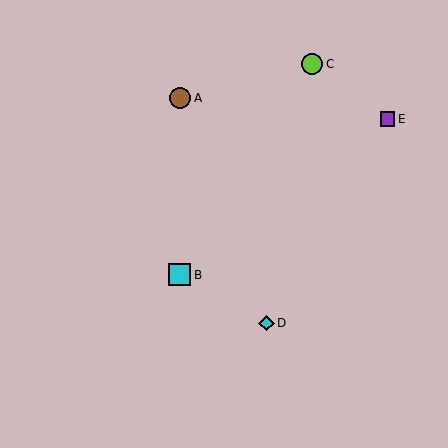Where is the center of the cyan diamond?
The center of the cyan diamond is at (267, 323).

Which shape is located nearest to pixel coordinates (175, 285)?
The cyan square (labeled B) at (180, 275) is nearest to that location.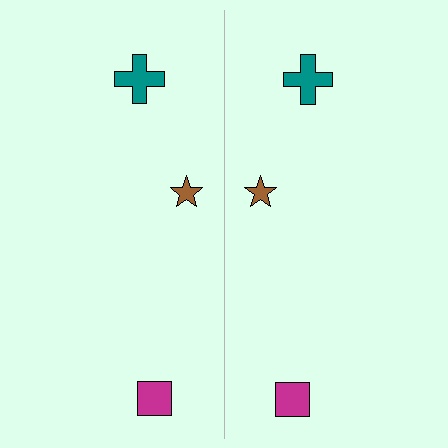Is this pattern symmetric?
Yes, this pattern has bilateral (reflection) symmetry.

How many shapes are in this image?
There are 6 shapes in this image.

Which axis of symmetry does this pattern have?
The pattern has a vertical axis of symmetry running through the center of the image.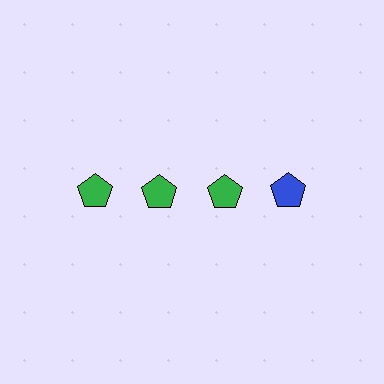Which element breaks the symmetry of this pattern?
The blue pentagon in the top row, second from right column breaks the symmetry. All other shapes are green pentagons.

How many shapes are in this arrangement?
There are 4 shapes arranged in a grid pattern.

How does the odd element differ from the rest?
It has a different color: blue instead of green.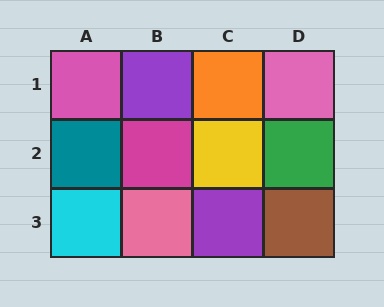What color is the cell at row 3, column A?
Cyan.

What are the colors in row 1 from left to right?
Pink, purple, orange, pink.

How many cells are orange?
1 cell is orange.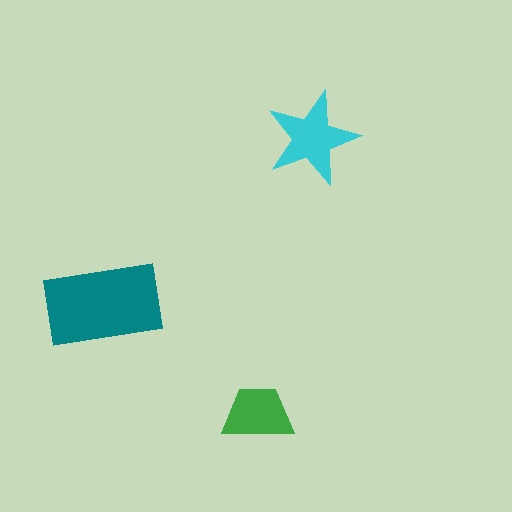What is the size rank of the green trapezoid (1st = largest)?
3rd.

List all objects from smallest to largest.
The green trapezoid, the cyan star, the teal rectangle.